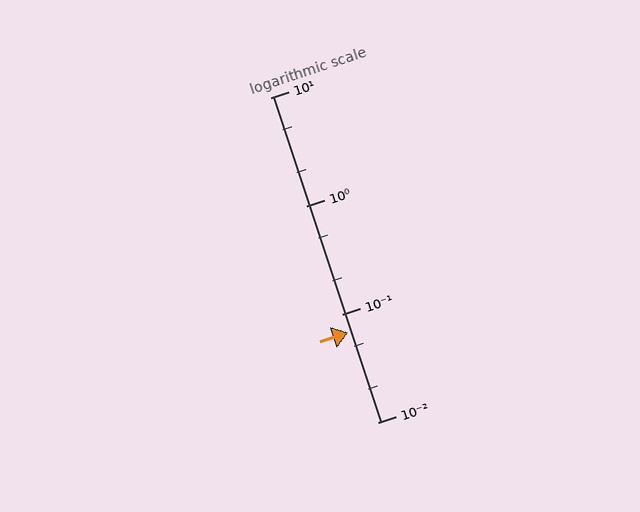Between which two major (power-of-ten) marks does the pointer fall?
The pointer is between 0.01 and 0.1.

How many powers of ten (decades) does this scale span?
The scale spans 3 decades, from 0.01 to 10.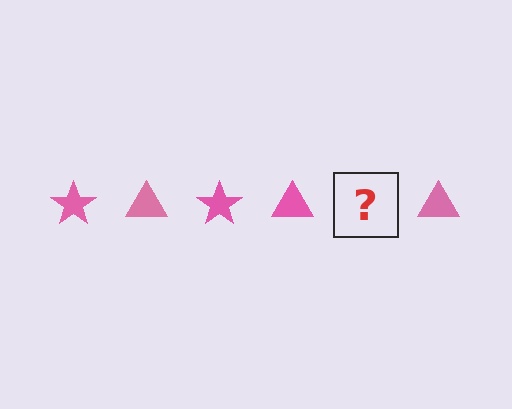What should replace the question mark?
The question mark should be replaced with a pink star.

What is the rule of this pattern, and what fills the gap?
The rule is that the pattern cycles through star, triangle shapes in pink. The gap should be filled with a pink star.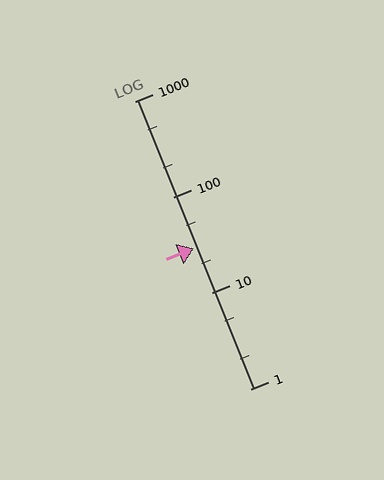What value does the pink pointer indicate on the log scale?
The pointer indicates approximately 29.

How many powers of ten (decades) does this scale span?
The scale spans 3 decades, from 1 to 1000.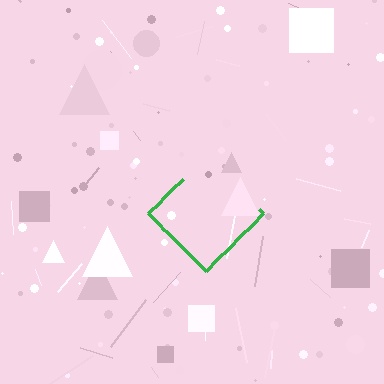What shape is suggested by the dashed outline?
The dashed outline suggests a diamond.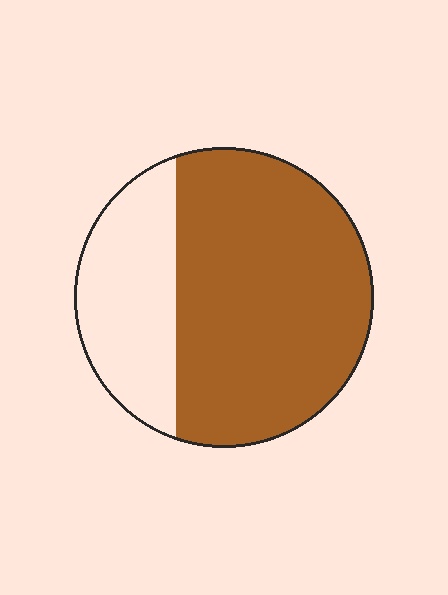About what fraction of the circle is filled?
About two thirds (2/3).